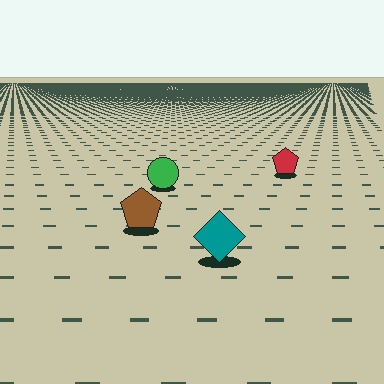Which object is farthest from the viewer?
The red pentagon is farthest from the viewer. It appears smaller and the ground texture around it is denser.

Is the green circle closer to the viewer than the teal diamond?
No. The teal diamond is closer — you can tell from the texture gradient: the ground texture is coarser near it.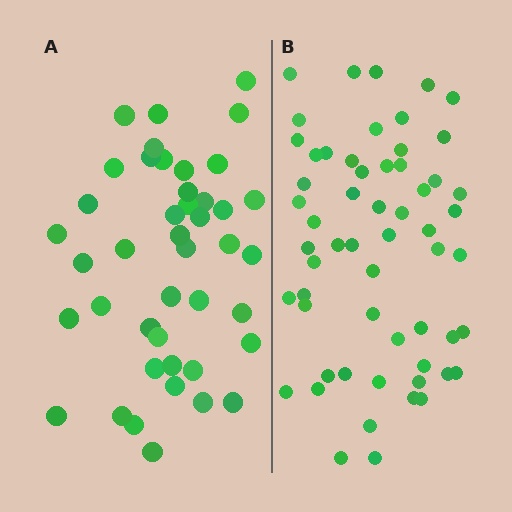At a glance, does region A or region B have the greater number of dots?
Region B (the right region) has more dots.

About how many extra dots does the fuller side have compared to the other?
Region B has approximately 15 more dots than region A.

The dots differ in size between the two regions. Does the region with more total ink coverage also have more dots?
No. Region A has more total ink coverage because its dots are larger, but region B actually contains more individual dots. Total area can be misleading — the number of items is what matters here.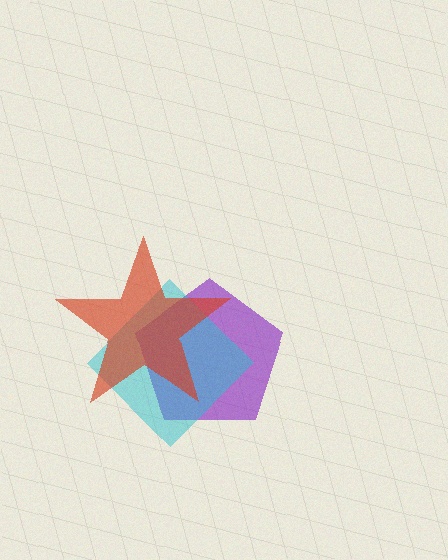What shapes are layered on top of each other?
The layered shapes are: a purple pentagon, a cyan diamond, a red star.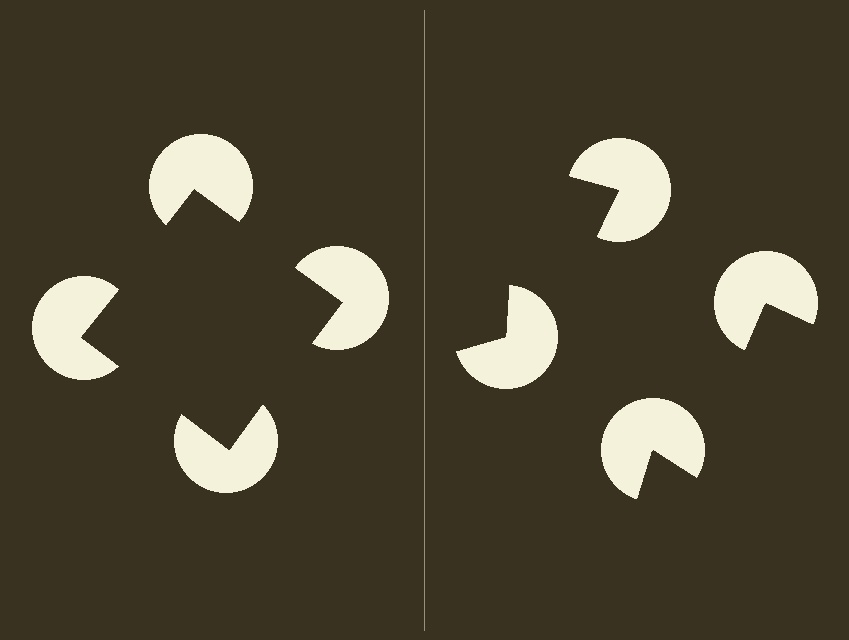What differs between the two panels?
The pac-man discs are positioned identically on both sides; only the wedge orientations differ. On the left they align to a square; on the right they are misaligned.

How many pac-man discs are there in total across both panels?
8 — 4 on each side.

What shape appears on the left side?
An illusory square.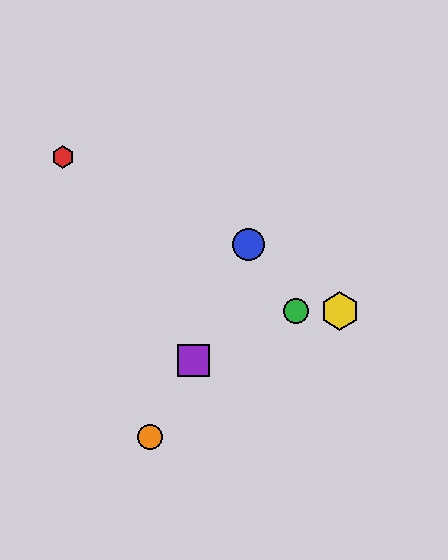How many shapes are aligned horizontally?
2 shapes (the green circle, the yellow hexagon) are aligned horizontally.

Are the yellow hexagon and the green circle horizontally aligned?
Yes, both are at y≈311.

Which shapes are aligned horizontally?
The green circle, the yellow hexagon are aligned horizontally.